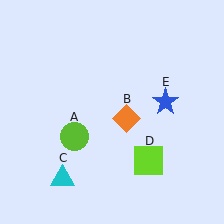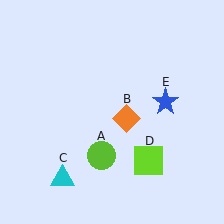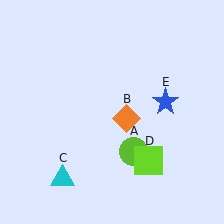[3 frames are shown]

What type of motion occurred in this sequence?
The lime circle (object A) rotated counterclockwise around the center of the scene.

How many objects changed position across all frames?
1 object changed position: lime circle (object A).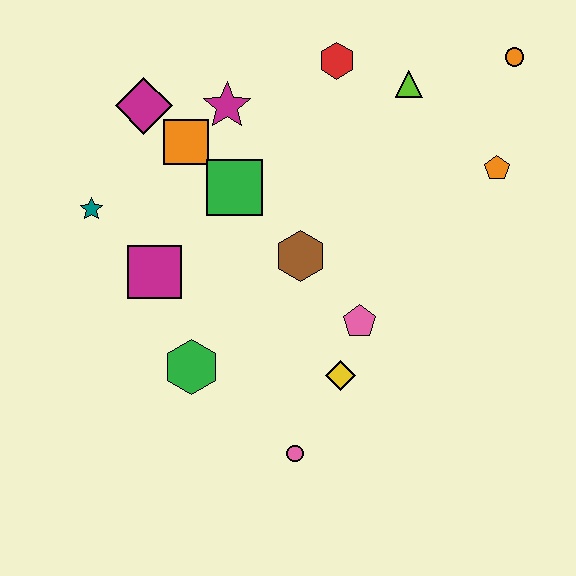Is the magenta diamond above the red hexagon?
No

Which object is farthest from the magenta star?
The pink circle is farthest from the magenta star.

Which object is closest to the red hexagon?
The lime triangle is closest to the red hexagon.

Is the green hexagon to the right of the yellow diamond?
No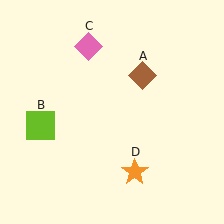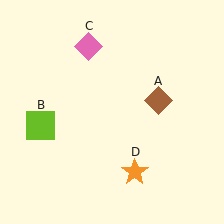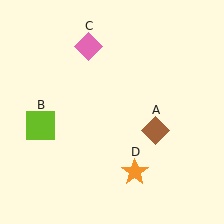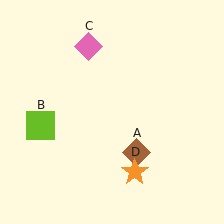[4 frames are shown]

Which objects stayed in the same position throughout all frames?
Lime square (object B) and pink diamond (object C) and orange star (object D) remained stationary.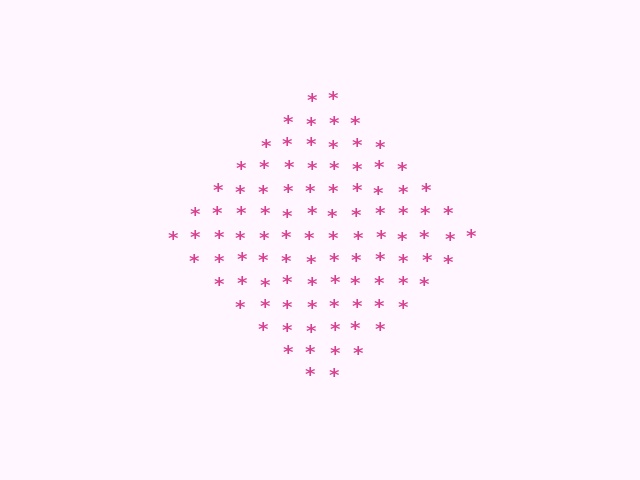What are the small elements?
The small elements are asterisks.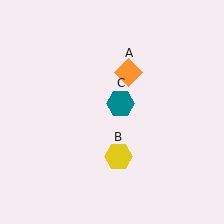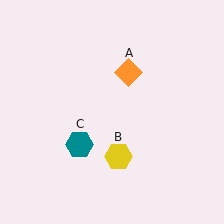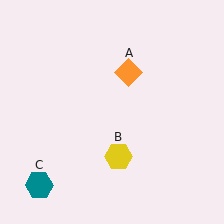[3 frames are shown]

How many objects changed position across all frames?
1 object changed position: teal hexagon (object C).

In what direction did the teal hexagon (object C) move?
The teal hexagon (object C) moved down and to the left.